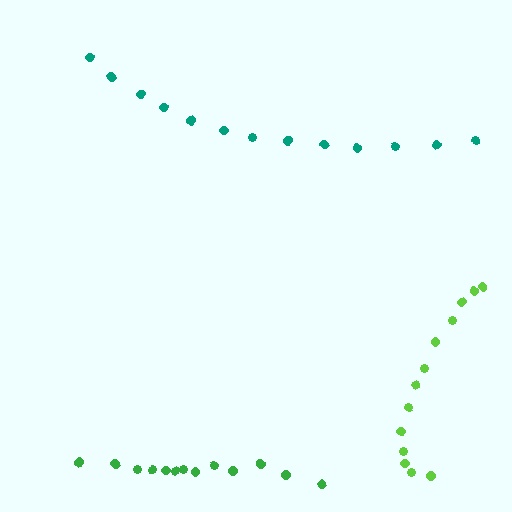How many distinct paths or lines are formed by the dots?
There are 3 distinct paths.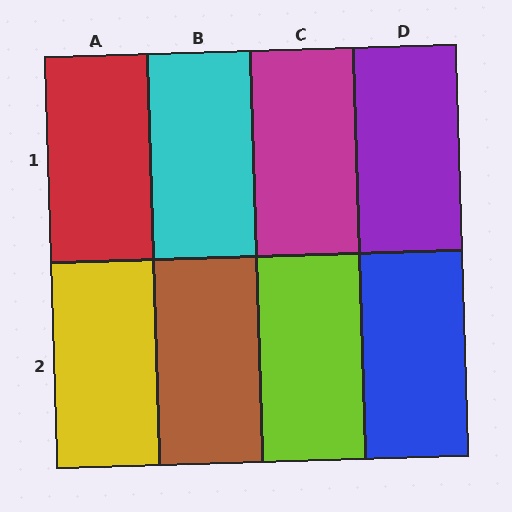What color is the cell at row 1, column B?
Cyan.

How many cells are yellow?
1 cell is yellow.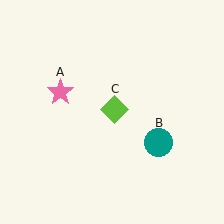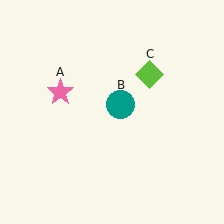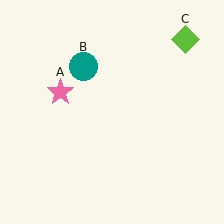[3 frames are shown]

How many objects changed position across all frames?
2 objects changed position: teal circle (object B), lime diamond (object C).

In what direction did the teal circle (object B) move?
The teal circle (object B) moved up and to the left.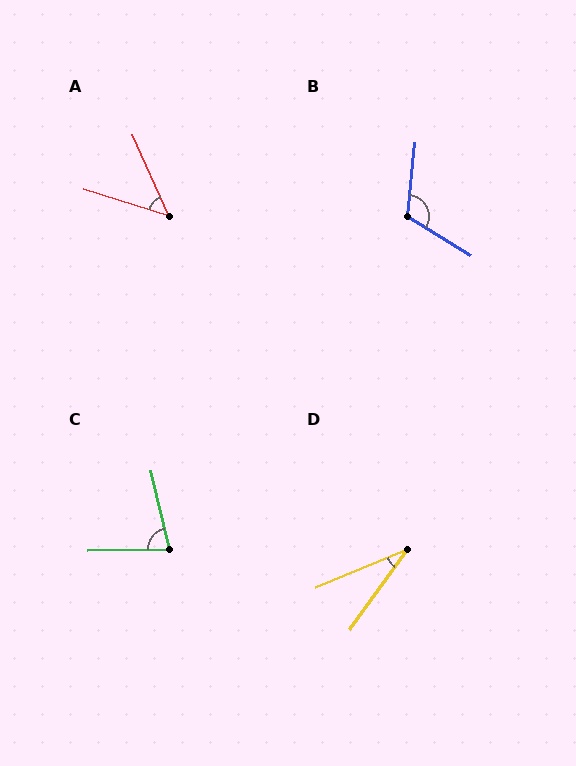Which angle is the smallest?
D, at approximately 31 degrees.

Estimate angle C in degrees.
Approximately 77 degrees.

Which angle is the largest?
B, at approximately 116 degrees.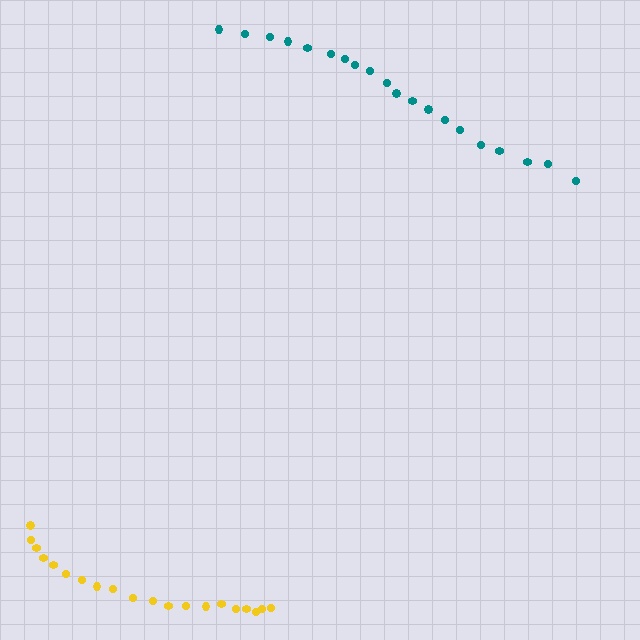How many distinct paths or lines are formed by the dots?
There are 2 distinct paths.